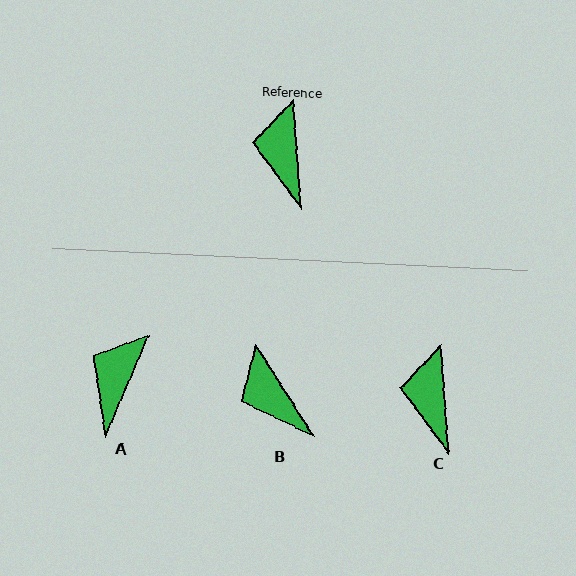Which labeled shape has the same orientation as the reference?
C.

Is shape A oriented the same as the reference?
No, it is off by about 27 degrees.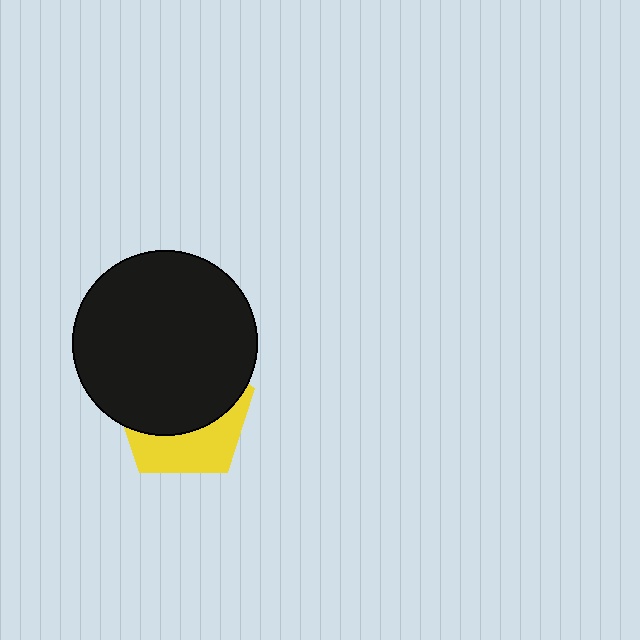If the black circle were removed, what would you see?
You would see the complete yellow pentagon.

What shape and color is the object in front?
The object in front is a black circle.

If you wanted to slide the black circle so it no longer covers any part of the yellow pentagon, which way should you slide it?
Slide it up — that is the most direct way to separate the two shapes.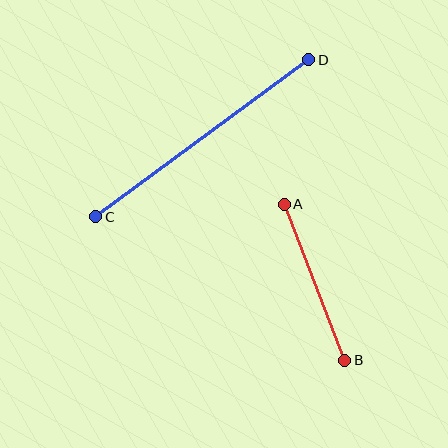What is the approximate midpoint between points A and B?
The midpoint is at approximately (315, 282) pixels.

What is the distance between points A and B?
The distance is approximately 168 pixels.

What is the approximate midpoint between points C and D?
The midpoint is at approximately (202, 138) pixels.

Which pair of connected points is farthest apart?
Points C and D are farthest apart.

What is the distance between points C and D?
The distance is approximately 265 pixels.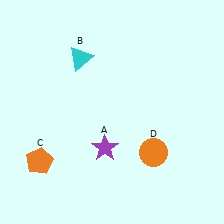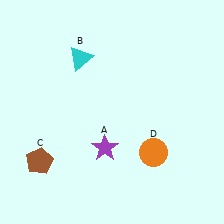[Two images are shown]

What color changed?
The pentagon (C) changed from orange in Image 1 to brown in Image 2.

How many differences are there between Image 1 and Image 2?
There is 1 difference between the two images.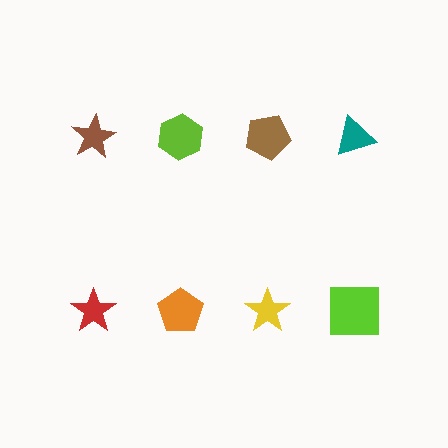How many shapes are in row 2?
4 shapes.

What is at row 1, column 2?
A lime hexagon.